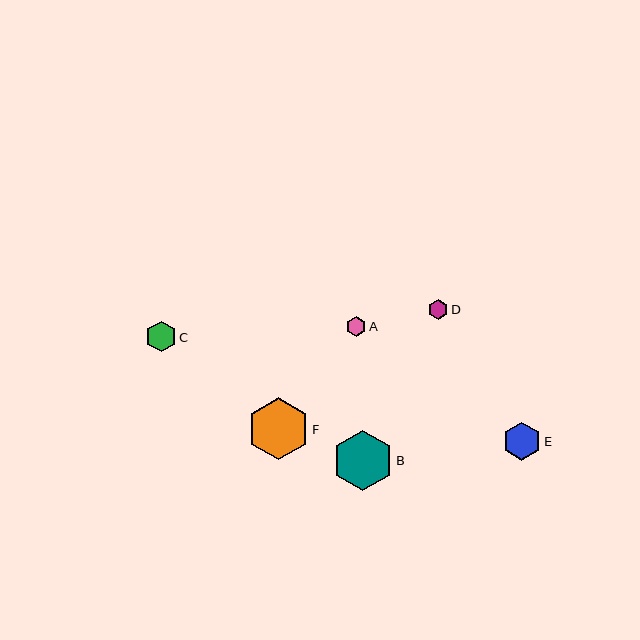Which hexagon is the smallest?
Hexagon D is the smallest with a size of approximately 20 pixels.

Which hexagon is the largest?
Hexagon F is the largest with a size of approximately 62 pixels.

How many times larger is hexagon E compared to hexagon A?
Hexagon E is approximately 1.9 times the size of hexagon A.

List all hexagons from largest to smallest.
From largest to smallest: F, B, E, C, A, D.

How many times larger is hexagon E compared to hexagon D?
Hexagon E is approximately 1.9 times the size of hexagon D.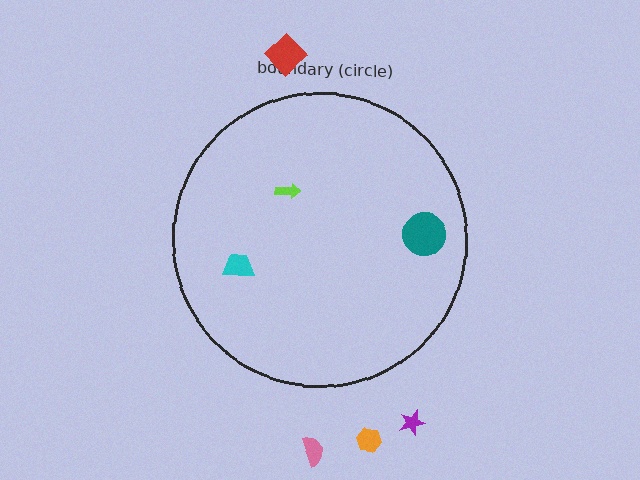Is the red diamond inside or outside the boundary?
Outside.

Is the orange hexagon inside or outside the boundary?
Outside.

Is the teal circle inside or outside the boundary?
Inside.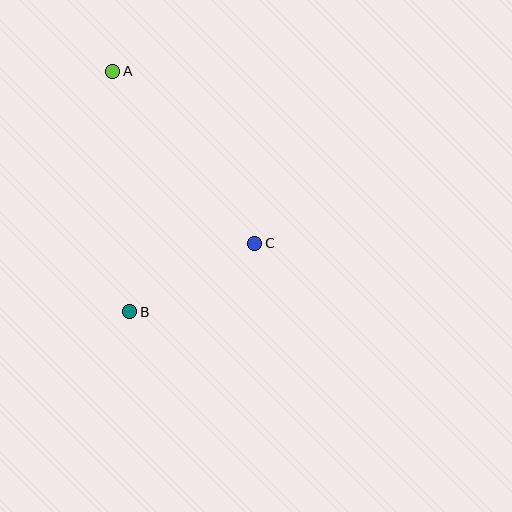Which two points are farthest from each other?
Points A and B are farthest from each other.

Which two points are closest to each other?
Points B and C are closest to each other.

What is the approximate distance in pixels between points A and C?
The distance between A and C is approximately 223 pixels.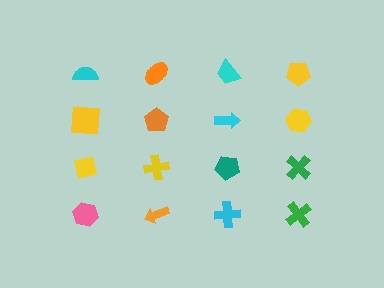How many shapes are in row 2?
4 shapes.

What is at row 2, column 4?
A yellow hexagon.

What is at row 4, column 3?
A cyan cross.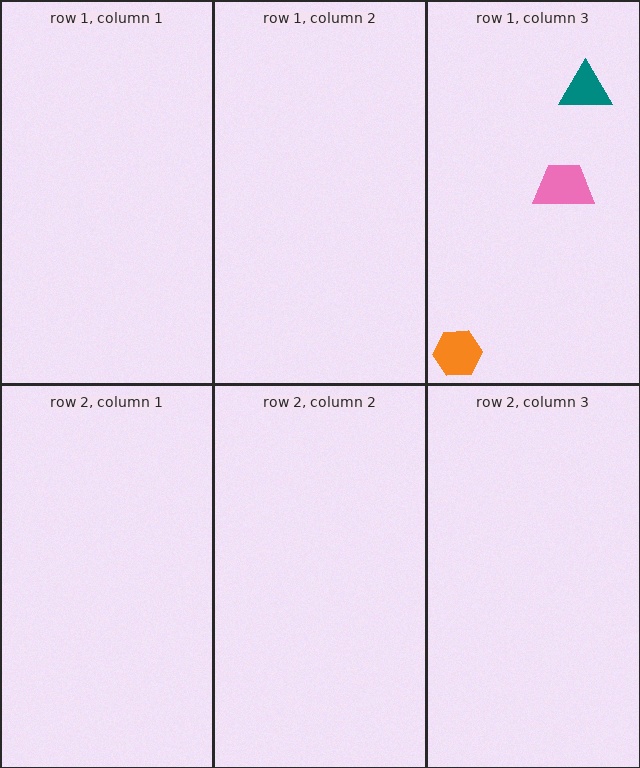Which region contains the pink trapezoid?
The row 1, column 3 region.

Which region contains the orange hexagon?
The row 1, column 3 region.